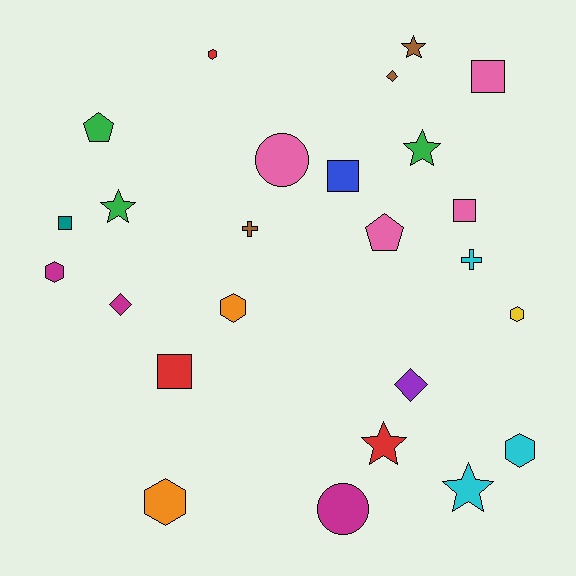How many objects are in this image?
There are 25 objects.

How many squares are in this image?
There are 5 squares.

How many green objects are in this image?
There are 3 green objects.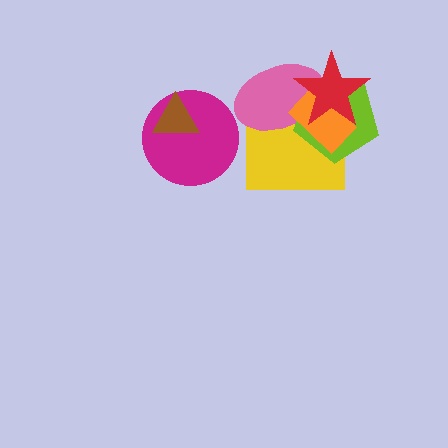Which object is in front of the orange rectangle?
The red star is in front of the orange rectangle.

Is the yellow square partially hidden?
Yes, it is partially covered by another shape.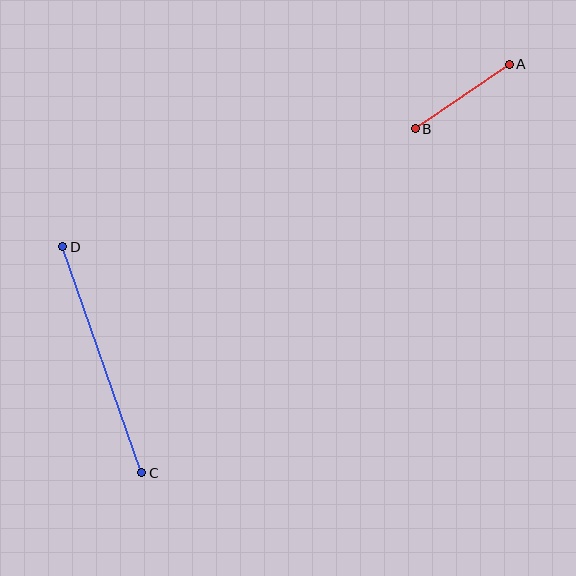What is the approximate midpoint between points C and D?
The midpoint is at approximately (102, 360) pixels.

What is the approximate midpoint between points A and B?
The midpoint is at approximately (462, 97) pixels.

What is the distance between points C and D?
The distance is approximately 239 pixels.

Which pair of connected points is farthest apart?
Points C and D are farthest apart.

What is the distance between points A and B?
The distance is approximately 114 pixels.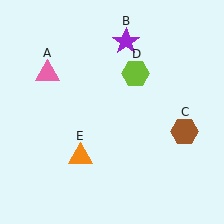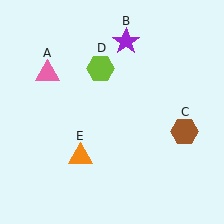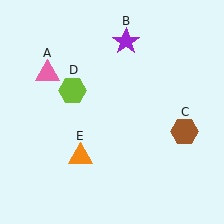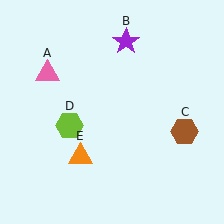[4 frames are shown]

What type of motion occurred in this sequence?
The lime hexagon (object D) rotated counterclockwise around the center of the scene.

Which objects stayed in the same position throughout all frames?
Pink triangle (object A) and purple star (object B) and brown hexagon (object C) and orange triangle (object E) remained stationary.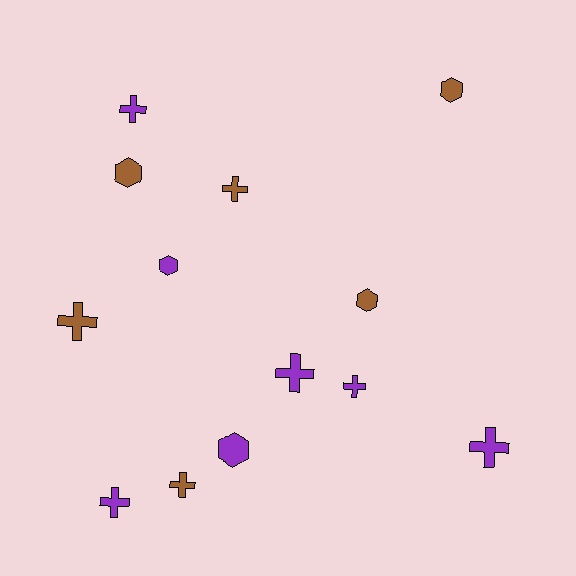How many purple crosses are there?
There are 5 purple crosses.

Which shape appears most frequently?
Cross, with 8 objects.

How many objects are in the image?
There are 13 objects.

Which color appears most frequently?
Purple, with 7 objects.